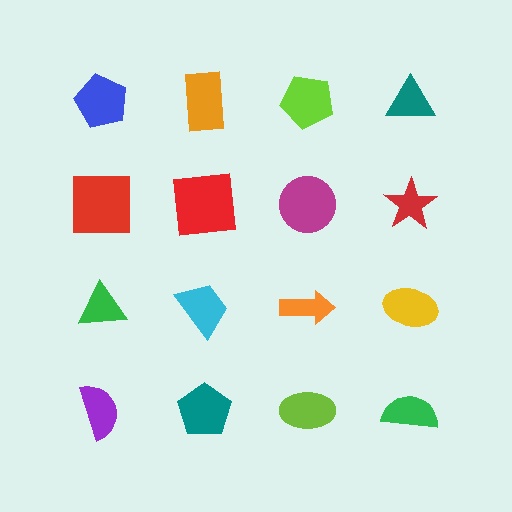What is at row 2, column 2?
A red square.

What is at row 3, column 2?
A cyan trapezoid.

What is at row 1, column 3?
A lime pentagon.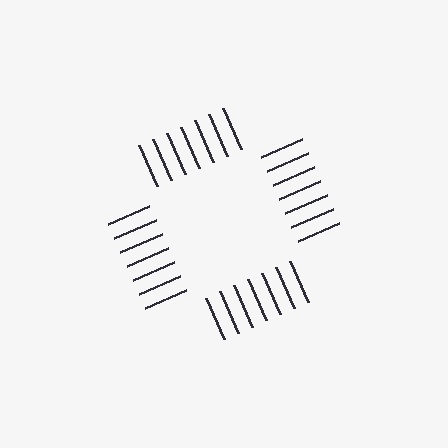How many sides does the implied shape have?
4 sides — the line-ends trace a square.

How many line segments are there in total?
28 — 7 along each of the 4 edges.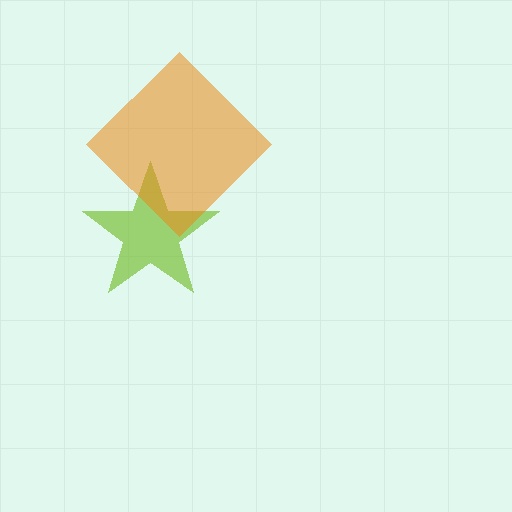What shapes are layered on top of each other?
The layered shapes are: a lime star, an orange diamond.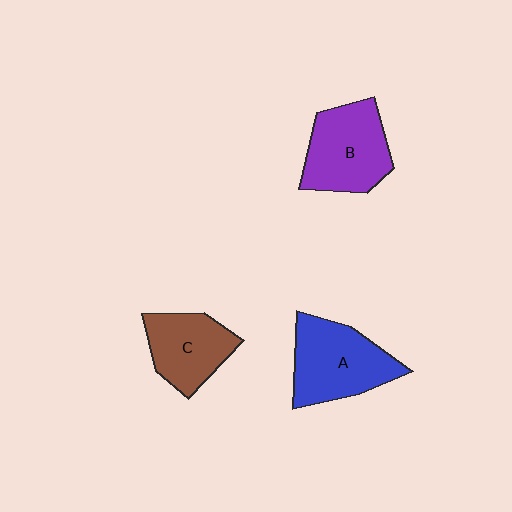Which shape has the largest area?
Shape A (blue).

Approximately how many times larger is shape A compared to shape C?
Approximately 1.3 times.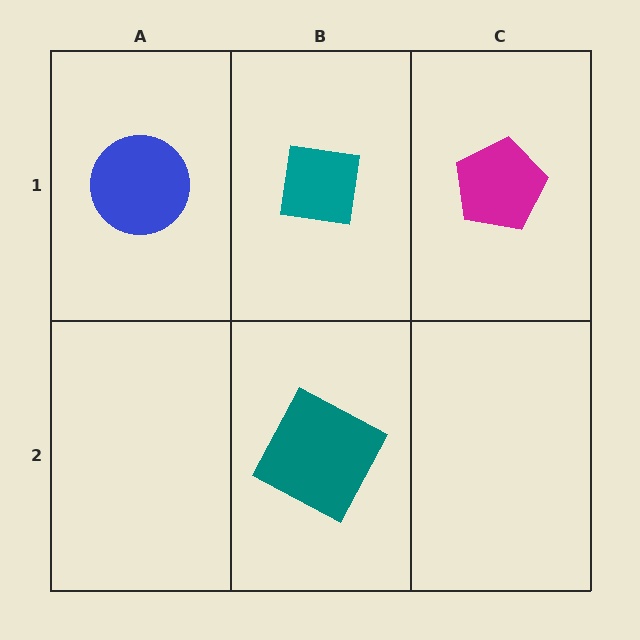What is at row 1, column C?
A magenta pentagon.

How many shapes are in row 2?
1 shape.